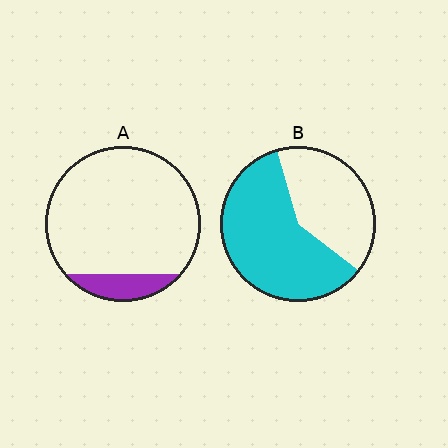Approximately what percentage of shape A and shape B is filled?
A is approximately 10% and B is approximately 60%.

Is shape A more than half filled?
No.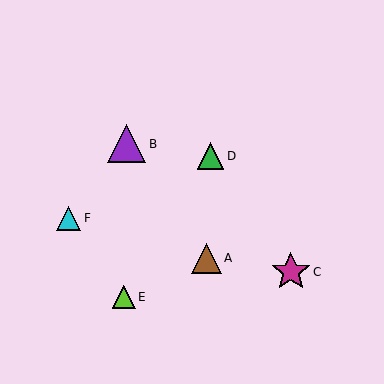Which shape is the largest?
The magenta star (labeled C) is the largest.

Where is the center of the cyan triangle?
The center of the cyan triangle is at (69, 218).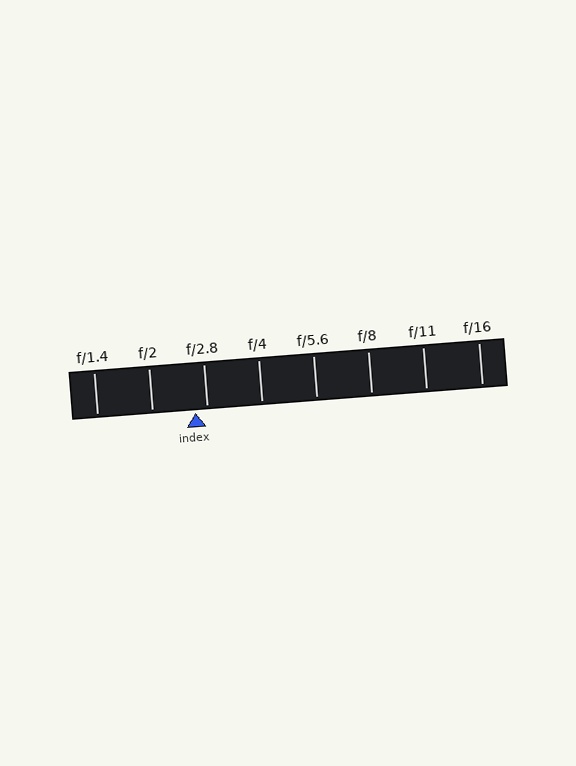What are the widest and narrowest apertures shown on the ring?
The widest aperture shown is f/1.4 and the narrowest is f/16.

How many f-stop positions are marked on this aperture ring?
There are 8 f-stop positions marked.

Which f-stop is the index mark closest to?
The index mark is closest to f/2.8.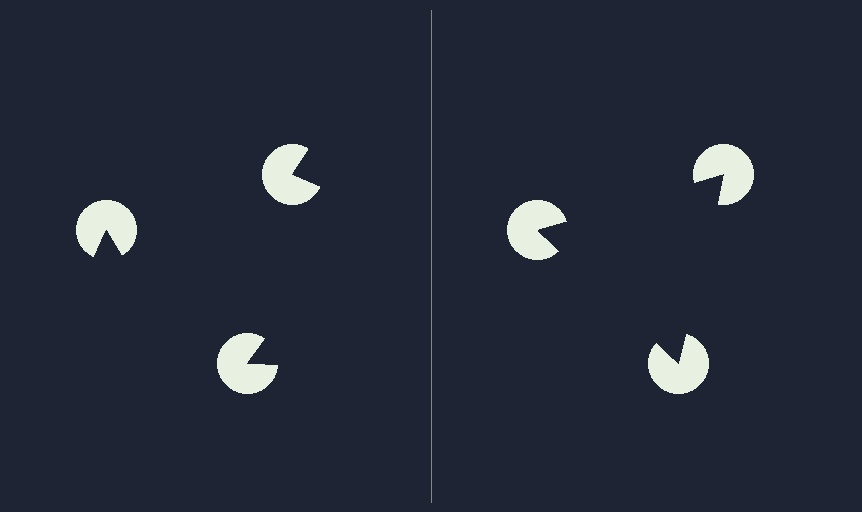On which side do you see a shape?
An illusory triangle appears on the right side. On the left side the wedge cuts are rotated, so no coherent shape forms.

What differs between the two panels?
The pac-man discs are positioned identically on both sides; only the wedge orientations differ. On the right they align to a triangle; on the left they are misaligned.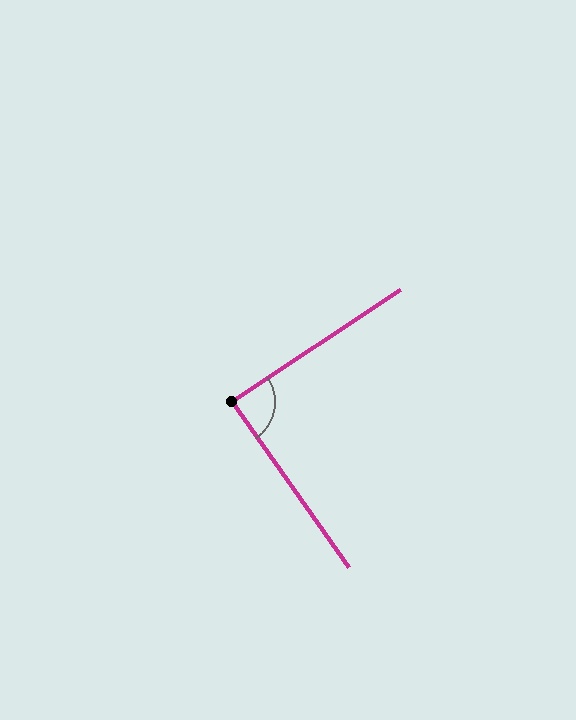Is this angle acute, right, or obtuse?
It is approximately a right angle.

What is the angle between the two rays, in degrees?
Approximately 88 degrees.